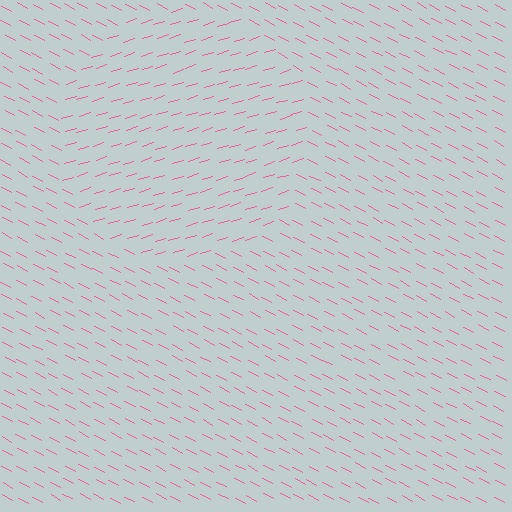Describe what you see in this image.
The image is filled with small pink line segments. A circle region in the image has lines oriented differently from the surrounding lines, creating a visible texture boundary.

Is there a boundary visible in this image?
Yes, there is a texture boundary formed by a change in line orientation.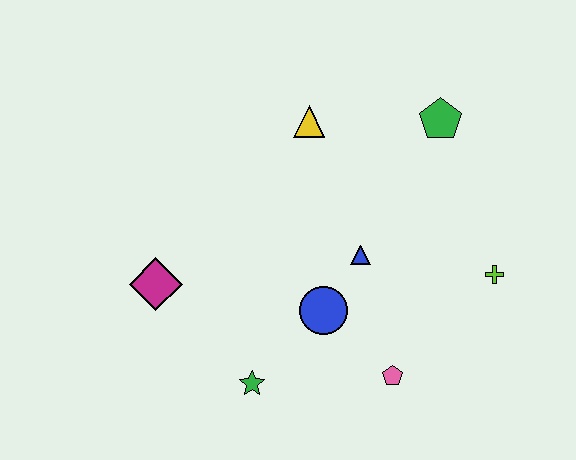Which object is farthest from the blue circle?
The green pentagon is farthest from the blue circle.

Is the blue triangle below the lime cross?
No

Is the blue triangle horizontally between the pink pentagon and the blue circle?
Yes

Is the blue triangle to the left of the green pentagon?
Yes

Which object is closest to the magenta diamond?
The green star is closest to the magenta diamond.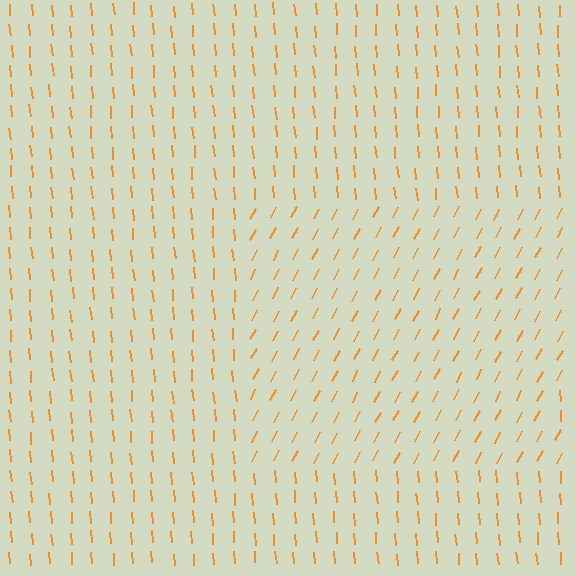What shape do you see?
I see a rectangle.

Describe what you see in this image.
The image is filled with small orange line segments. A rectangle region in the image has lines oriented differently from the surrounding lines, creating a visible texture boundary.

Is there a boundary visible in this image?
Yes, there is a texture boundary formed by a change in line orientation.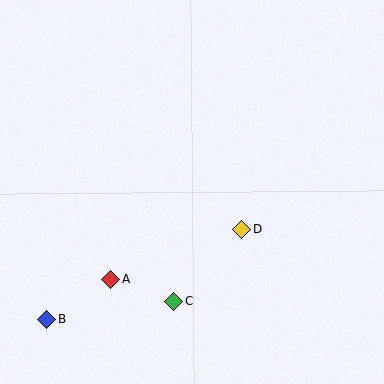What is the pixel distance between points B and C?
The distance between B and C is 128 pixels.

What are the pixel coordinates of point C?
Point C is at (174, 302).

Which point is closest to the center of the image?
Point D at (242, 229) is closest to the center.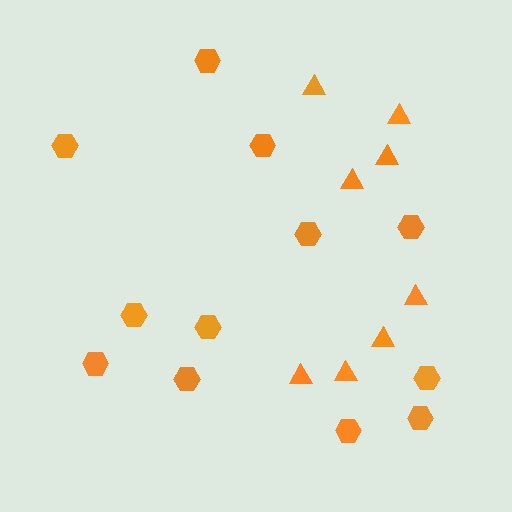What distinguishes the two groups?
There are 2 groups: one group of triangles (8) and one group of hexagons (12).